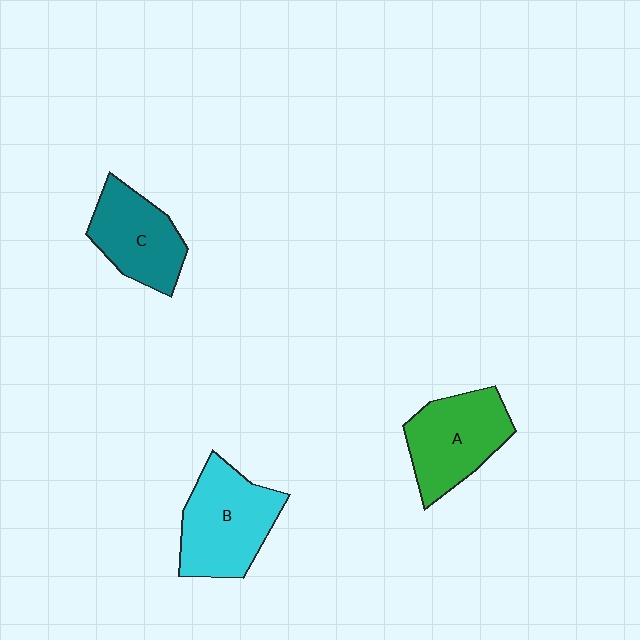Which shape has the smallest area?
Shape C (teal).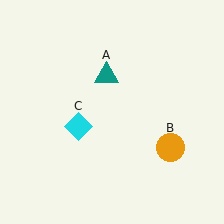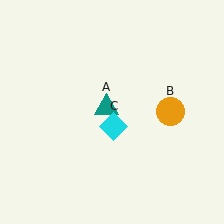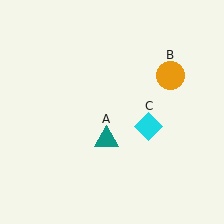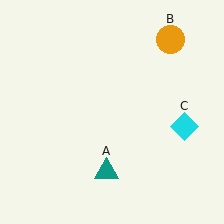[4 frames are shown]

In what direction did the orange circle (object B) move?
The orange circle (object B) moved up.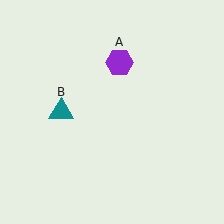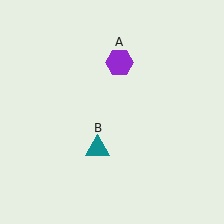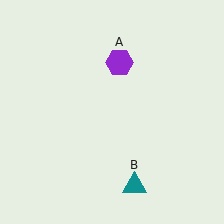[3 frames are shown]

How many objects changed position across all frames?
1 object changed position: teal triangle (object B).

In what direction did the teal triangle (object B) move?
The teal triangle (object B) moved down and to the right.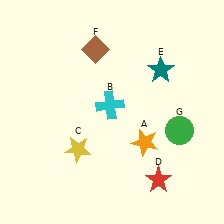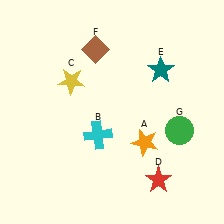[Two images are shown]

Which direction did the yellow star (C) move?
The yellow star (C) moved up.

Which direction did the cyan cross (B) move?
The cyan cross (B) moved down.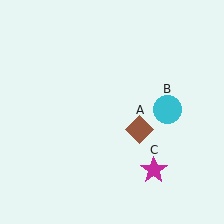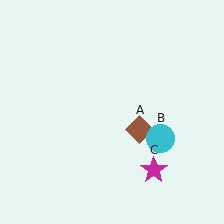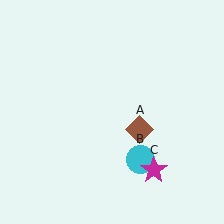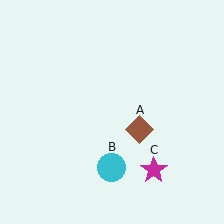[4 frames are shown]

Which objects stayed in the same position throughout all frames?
Brown diamond (object A) and magenta star (object C) remained stationary.